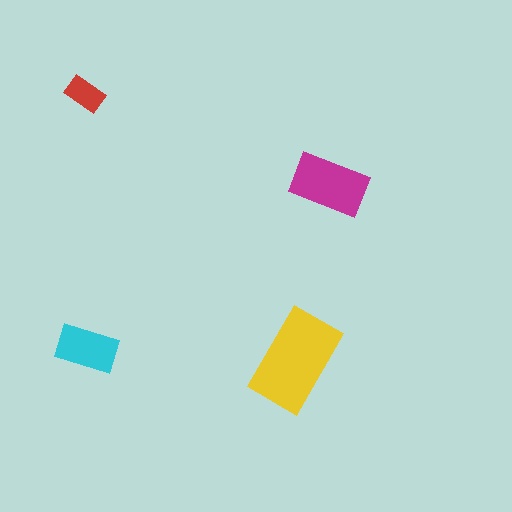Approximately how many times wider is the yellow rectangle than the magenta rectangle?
About 1.5 times wider.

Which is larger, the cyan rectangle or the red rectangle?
The cyan one.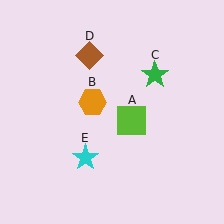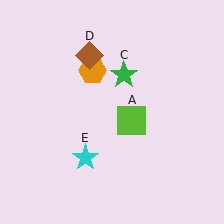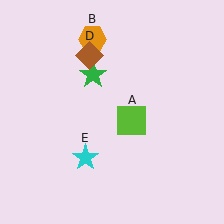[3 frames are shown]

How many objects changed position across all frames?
2 objects changed position: orange hexagon (object B), green star (object C).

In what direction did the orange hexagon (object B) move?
The orange hexagon (object B) moved up.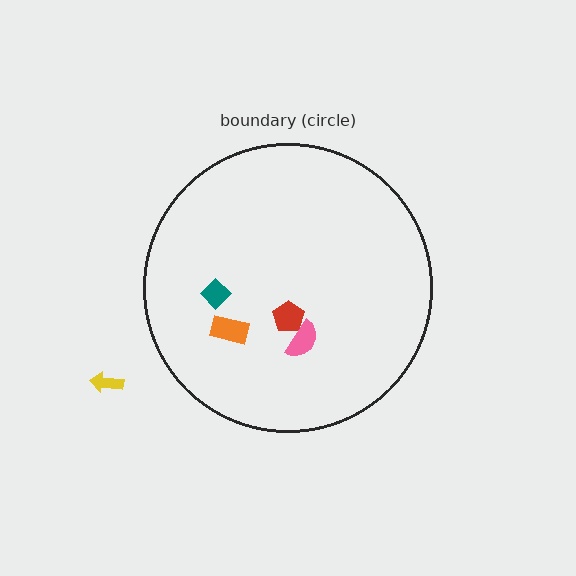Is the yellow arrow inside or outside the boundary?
Outside.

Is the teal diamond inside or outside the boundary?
Inside.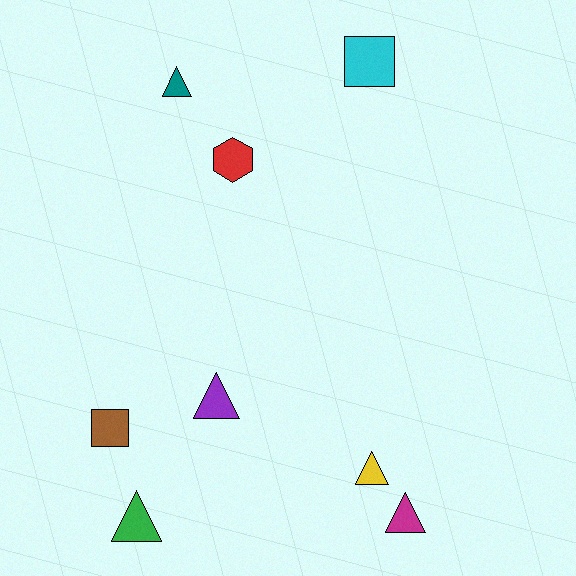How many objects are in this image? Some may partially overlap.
There are 8 objects.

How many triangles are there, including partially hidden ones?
There are 5 triangles.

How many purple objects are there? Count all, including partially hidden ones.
There is 1 purple object.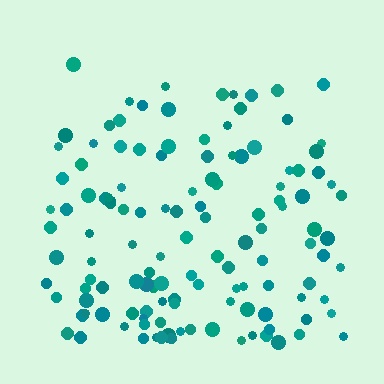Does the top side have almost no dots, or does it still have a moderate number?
Still a moderate number, just noticeably fewer than the bottom.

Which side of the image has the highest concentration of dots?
The bottom.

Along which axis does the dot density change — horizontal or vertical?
Vertical.